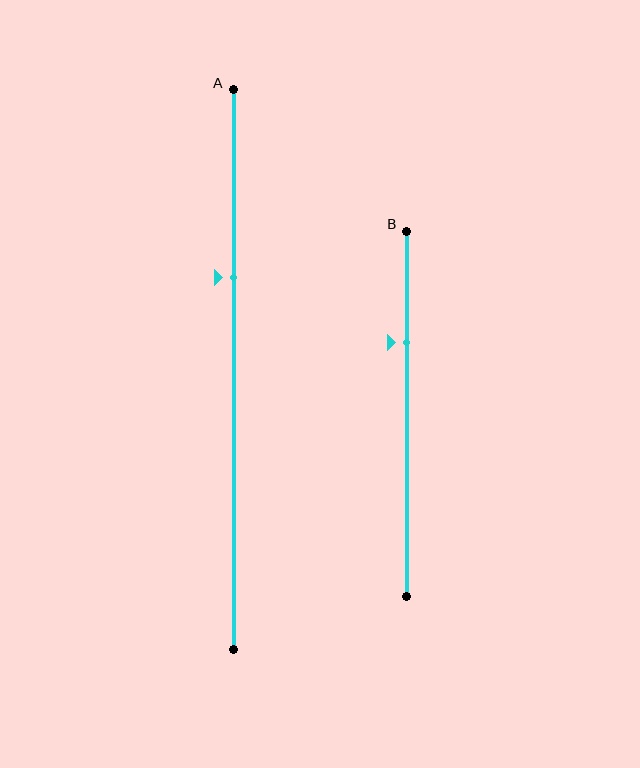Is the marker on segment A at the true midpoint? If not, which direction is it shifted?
No, the marker on segment A is shifted upward by about 16% of the segment length.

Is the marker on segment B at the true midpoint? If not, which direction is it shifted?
No, the marker on segment B is shifted upward by about 20% of the segment length.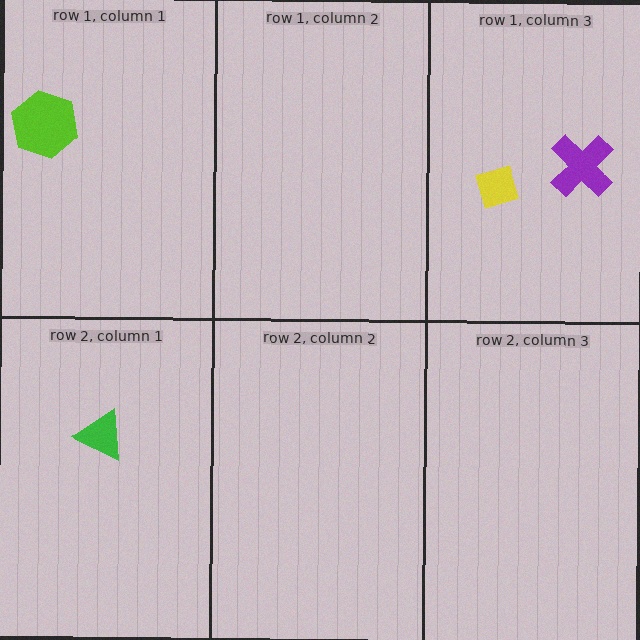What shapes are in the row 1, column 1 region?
The lime hexagon.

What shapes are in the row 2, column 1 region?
The green triangle.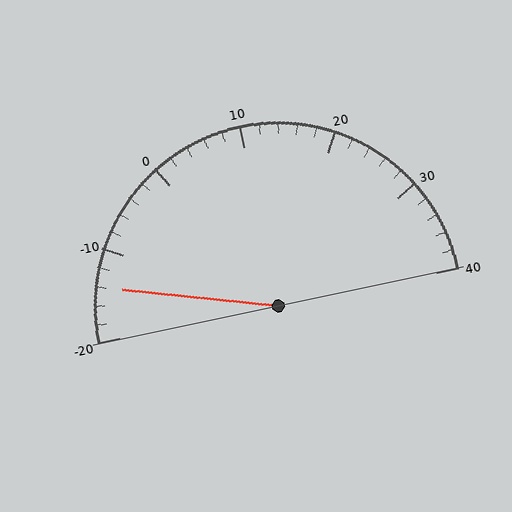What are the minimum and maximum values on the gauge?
The gauge ranges from -20 to 40.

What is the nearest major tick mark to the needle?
The nearest major tick mark is -10.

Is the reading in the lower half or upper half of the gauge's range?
The reading is in the lower half of the range (-20 to 40).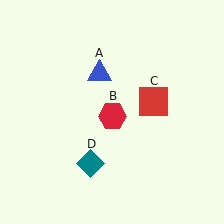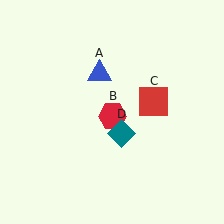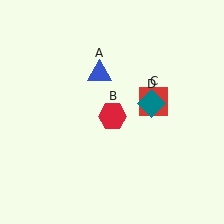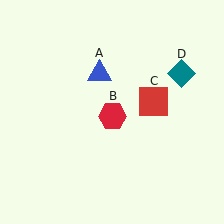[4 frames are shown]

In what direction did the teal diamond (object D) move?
The teal diamond (object D) moved up and to the right.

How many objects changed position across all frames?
1 object changed position: teal diamond (object D).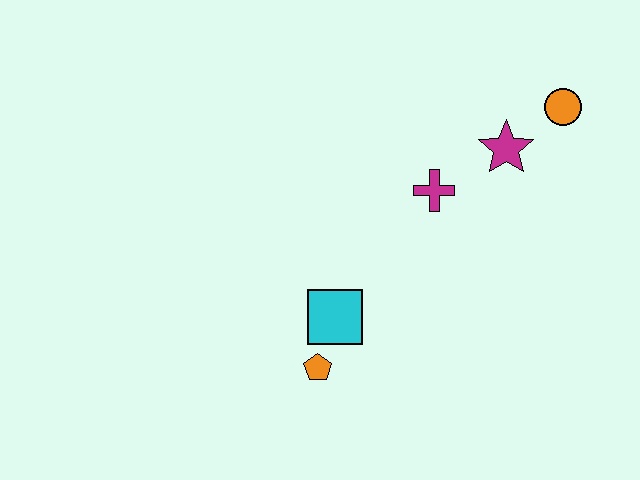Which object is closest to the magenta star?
The orange circle is closest to the magenta star.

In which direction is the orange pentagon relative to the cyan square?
The orange pentagon is below the cyan square.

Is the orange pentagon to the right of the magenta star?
No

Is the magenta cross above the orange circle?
No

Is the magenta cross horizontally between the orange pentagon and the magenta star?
Yes